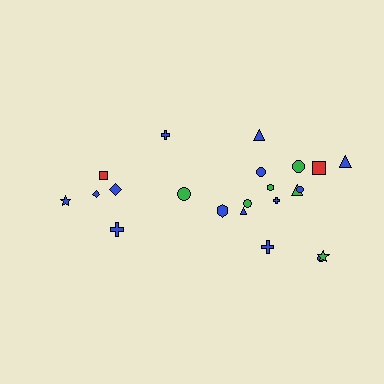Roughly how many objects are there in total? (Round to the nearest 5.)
Roughly 20 objects in total.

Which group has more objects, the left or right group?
The right group.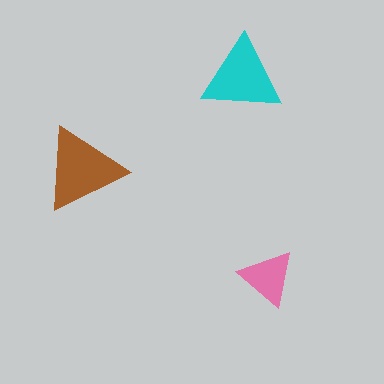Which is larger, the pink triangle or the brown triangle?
The brown one.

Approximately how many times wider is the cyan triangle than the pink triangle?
About 1.5 times wider.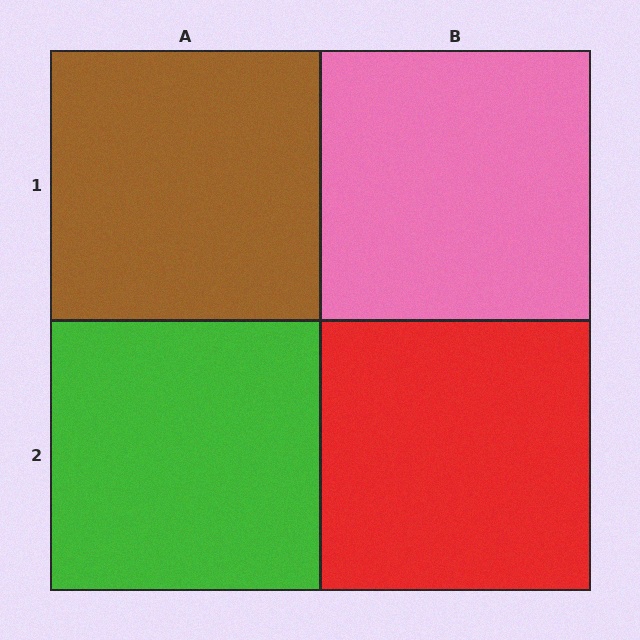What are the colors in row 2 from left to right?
Green, red.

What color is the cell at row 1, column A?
Brown.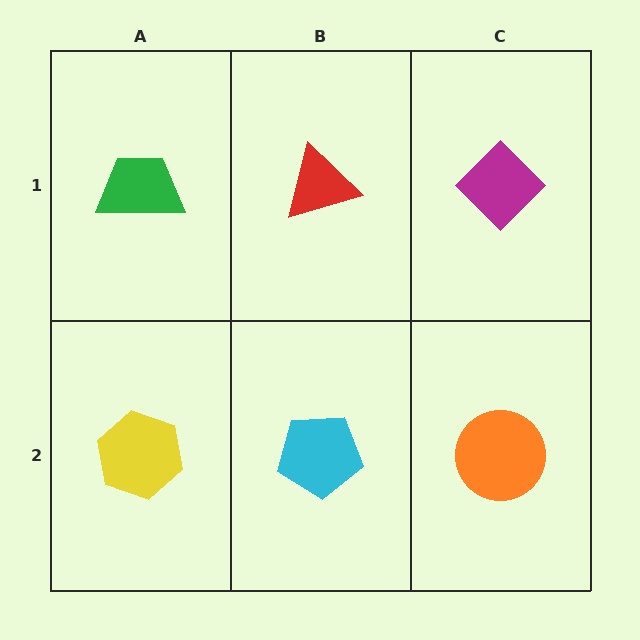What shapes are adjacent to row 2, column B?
A red triangle (row 1, column B), a yellow hexagon (row 2, column A), an orange circle (row 2, column C).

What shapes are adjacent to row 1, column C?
An orange circle (row 2, column C), a red triangle (row 1, column B).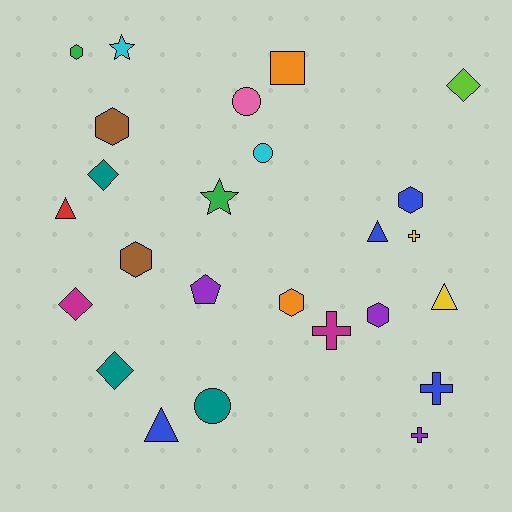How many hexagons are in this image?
There are 6 hexagons.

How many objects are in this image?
There are 25 objects.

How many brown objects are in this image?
There are 2 brown objects.